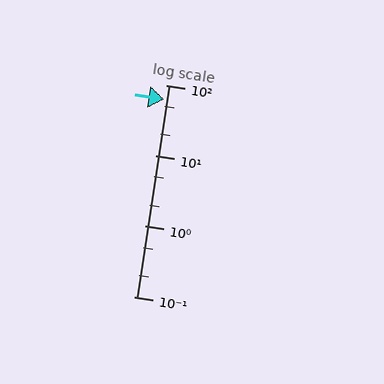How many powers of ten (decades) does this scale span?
The scale spans 3 decades, from 0.1 to 100.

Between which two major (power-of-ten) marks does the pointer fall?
The pointer is between 10 and 100.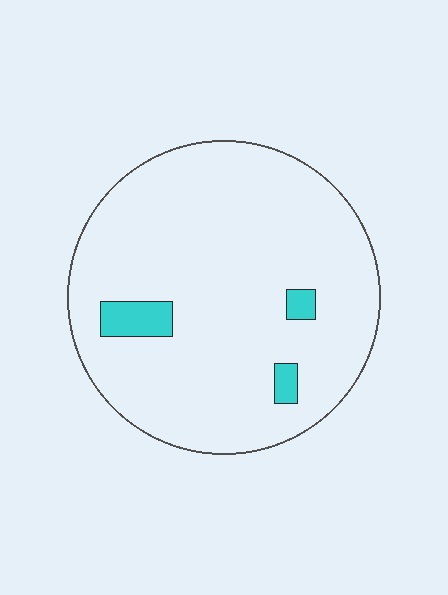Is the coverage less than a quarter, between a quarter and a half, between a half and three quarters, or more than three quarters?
Less than a quarter.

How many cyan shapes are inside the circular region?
3.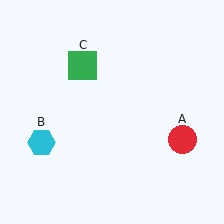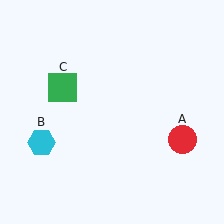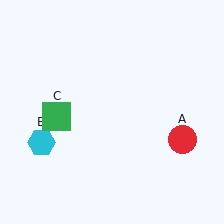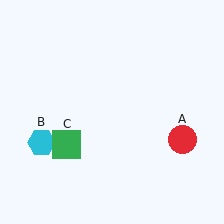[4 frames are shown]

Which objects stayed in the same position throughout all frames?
Red circle (object A) and cyan hexagon (object B) remained stationary.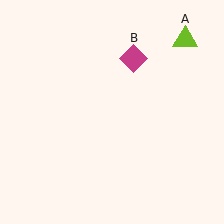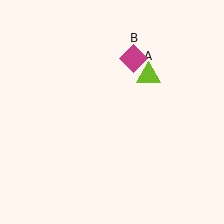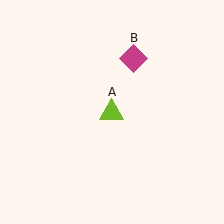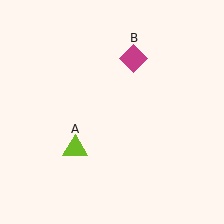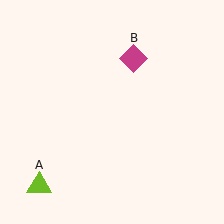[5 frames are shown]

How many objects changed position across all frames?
1 object changed position: lime triangle (object A).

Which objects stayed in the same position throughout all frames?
Magenta diamond (object B) remained stationary.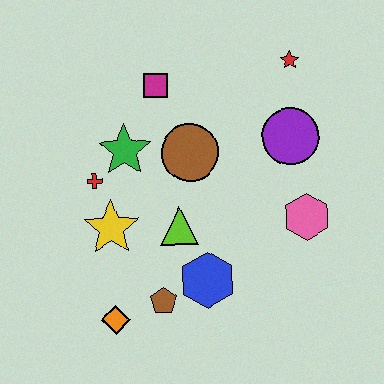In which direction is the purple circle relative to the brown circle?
The purple circle is to the right of the brown circle.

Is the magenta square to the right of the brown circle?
No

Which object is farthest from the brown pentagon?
The red star is farthest from the brown pentagon.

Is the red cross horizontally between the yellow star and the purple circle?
No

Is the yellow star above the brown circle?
No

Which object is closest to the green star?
The red cross is closest to the green star.